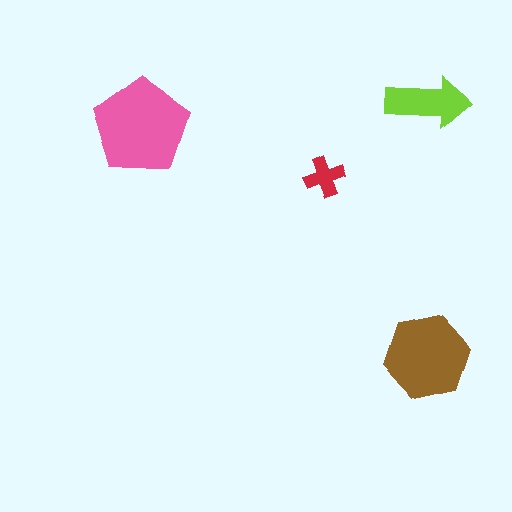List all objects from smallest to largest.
The red cross, the lime arrow, the brown hexagon, the pink pentagon.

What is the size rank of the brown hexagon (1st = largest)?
2nd.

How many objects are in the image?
There are 4 objects in the image.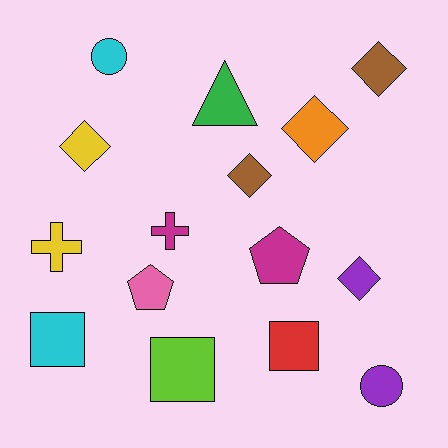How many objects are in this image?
There are 15 objects.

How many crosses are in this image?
There are 2 crosses.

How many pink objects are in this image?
There is 1 pink object.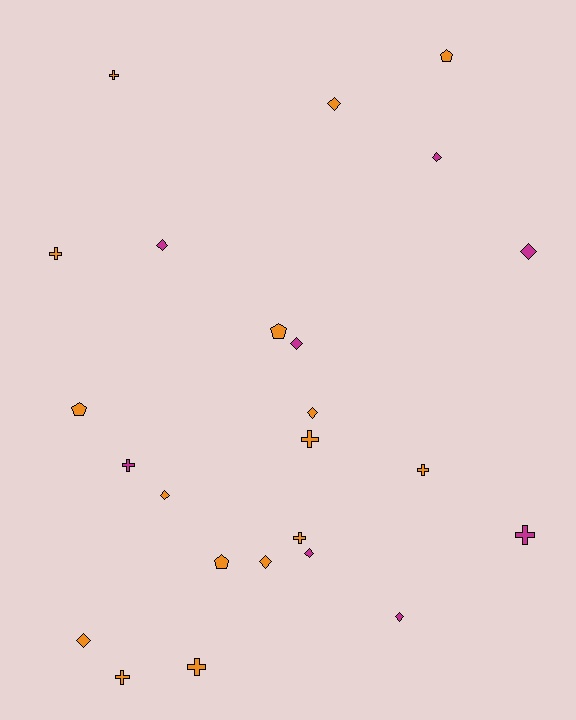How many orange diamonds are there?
There are 5 orange diamonds.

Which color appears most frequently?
Orange, with 16 objects.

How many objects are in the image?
There are 24 objects.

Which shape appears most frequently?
Diamond, with 11 objects.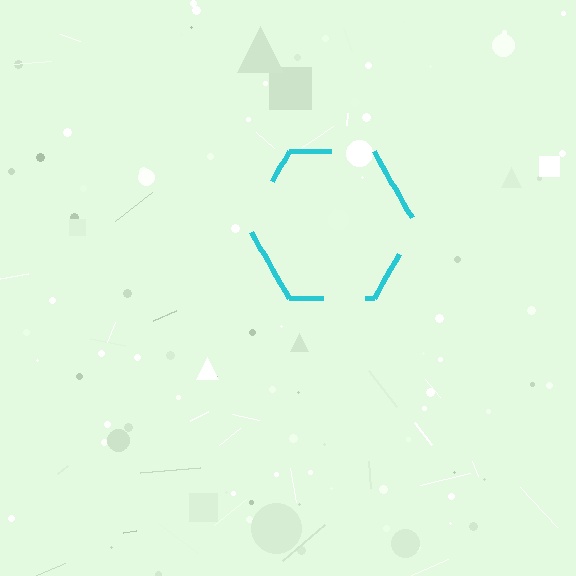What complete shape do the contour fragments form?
The contour fragments form a hexagon.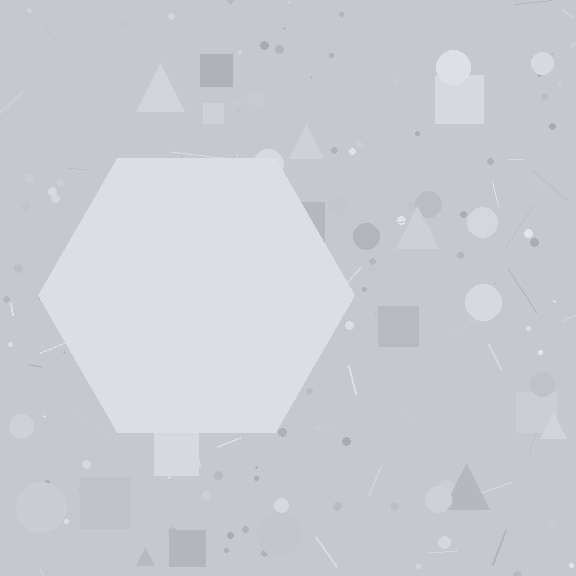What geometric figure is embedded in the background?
A hexagon is embedded in the background.